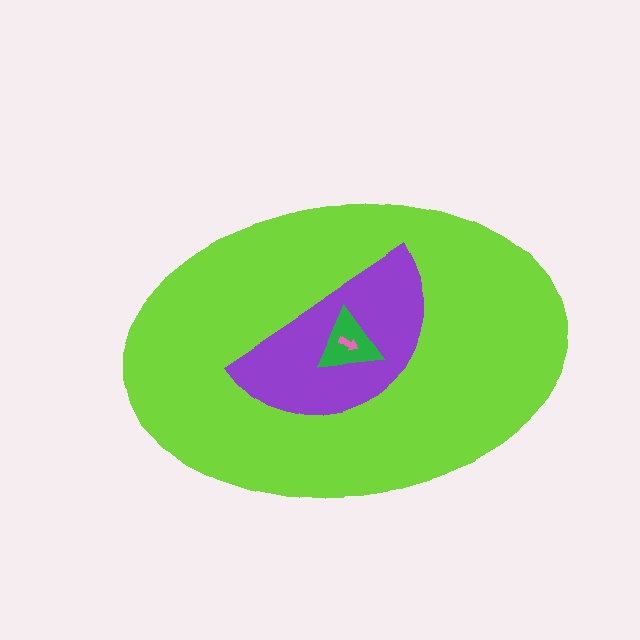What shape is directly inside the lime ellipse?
The purple semicircle.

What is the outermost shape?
The lime ellipse.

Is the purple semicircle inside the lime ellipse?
Yes.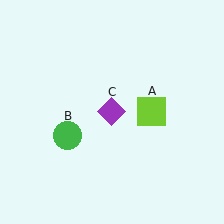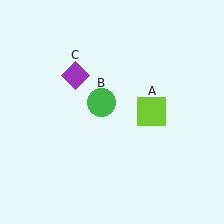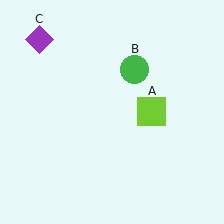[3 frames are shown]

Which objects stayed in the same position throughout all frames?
Lime square (object A) remained stationary.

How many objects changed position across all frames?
2 objects changed position: green circle (object B), purple diamond (object C).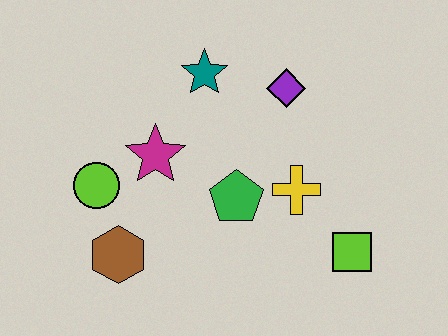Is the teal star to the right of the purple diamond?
No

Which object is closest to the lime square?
The yellow cross is closest to the lime square.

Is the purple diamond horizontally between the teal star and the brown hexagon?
No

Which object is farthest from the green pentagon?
The lime circle is farthest from the green pentagon.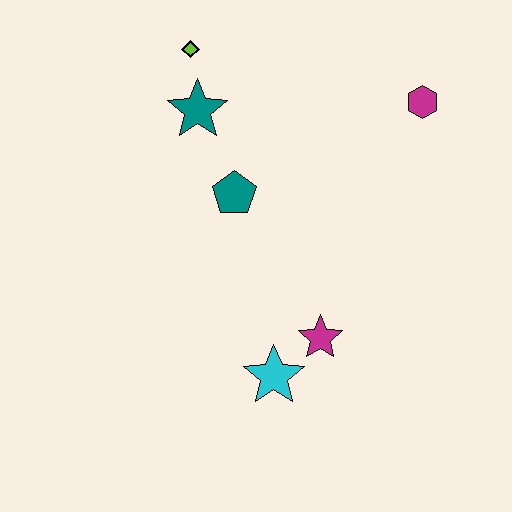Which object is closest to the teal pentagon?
The teal star is closest to the teal pentagon.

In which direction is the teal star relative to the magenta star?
The teal star is above the magenta star.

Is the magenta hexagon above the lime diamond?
No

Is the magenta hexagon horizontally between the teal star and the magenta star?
No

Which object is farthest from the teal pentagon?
The magenta hexagon is farthest from the teal pentagon.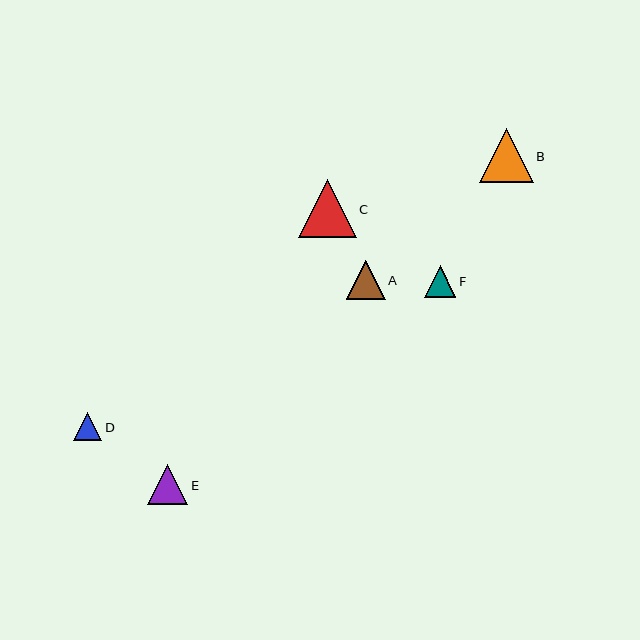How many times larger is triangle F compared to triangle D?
Triangle F is approximately 1.1 times the size of triangle D.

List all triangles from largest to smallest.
From largest to smallest: C, B, E, A, F, D.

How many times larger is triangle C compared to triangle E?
Triangle C is approximately 1.4 times the size of triangle E.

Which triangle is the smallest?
Triangle D is the smallest with a size of approximately 28 pixels.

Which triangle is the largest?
Triangle C is the largest with a size of approximately 58 pixels.